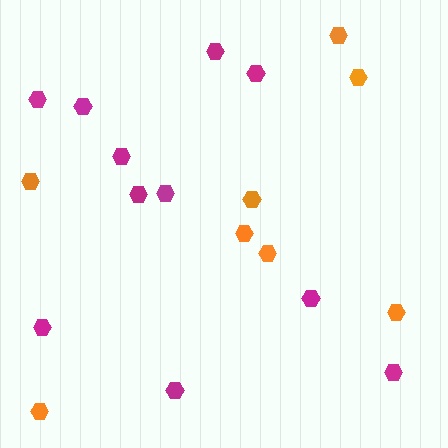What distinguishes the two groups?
There are 2 groups: one group of magenta hexagons (11) and one group of orange hexagons (8).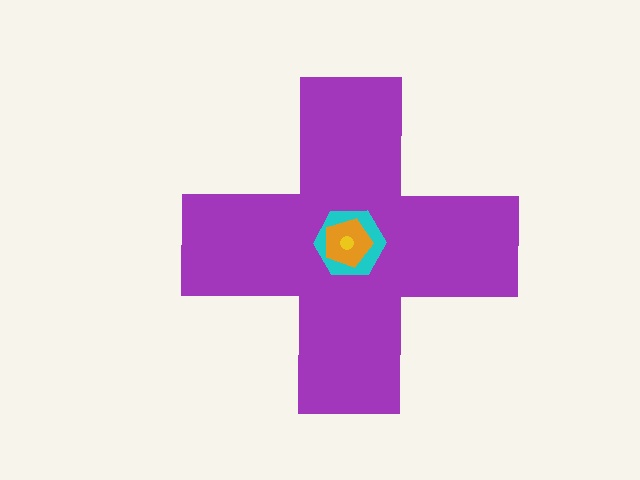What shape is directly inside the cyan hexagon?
The orange pentagon.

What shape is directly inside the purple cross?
The cyan hexagon.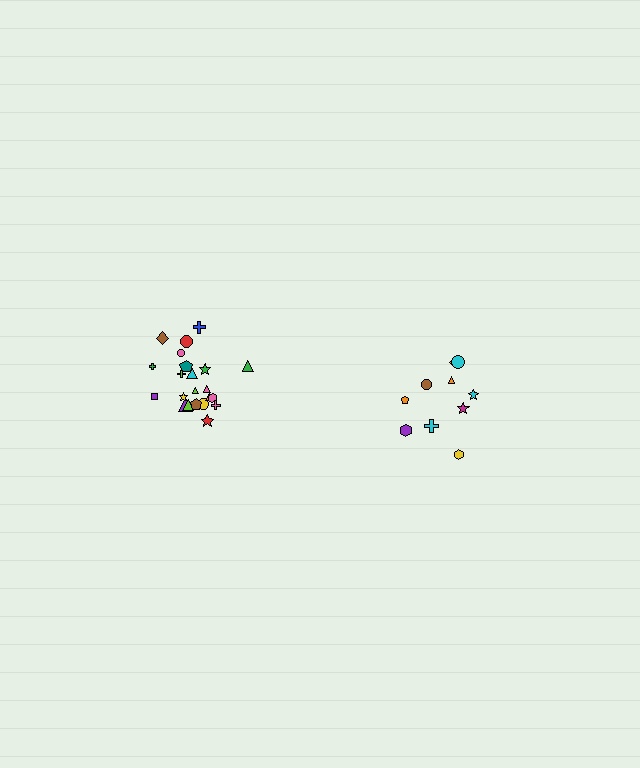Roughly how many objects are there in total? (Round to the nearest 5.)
Roughly 30 objects in total.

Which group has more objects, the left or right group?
The left group.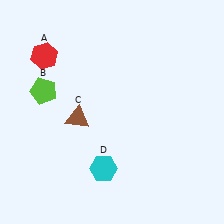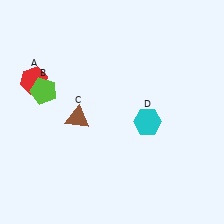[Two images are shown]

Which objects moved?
The objects that moved are: the red hexagon (A), the cyan hexagon (D).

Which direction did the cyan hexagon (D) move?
The cyan hexagon (D) moved up.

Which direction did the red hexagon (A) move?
The red hexagon (A) moved down.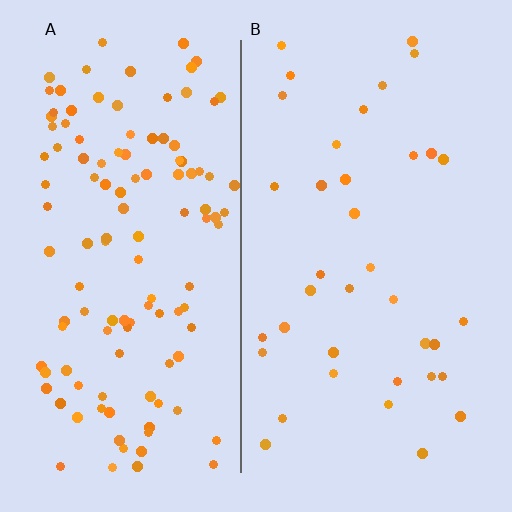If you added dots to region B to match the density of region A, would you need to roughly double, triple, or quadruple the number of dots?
Approximately triple.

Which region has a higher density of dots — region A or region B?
A (the left).